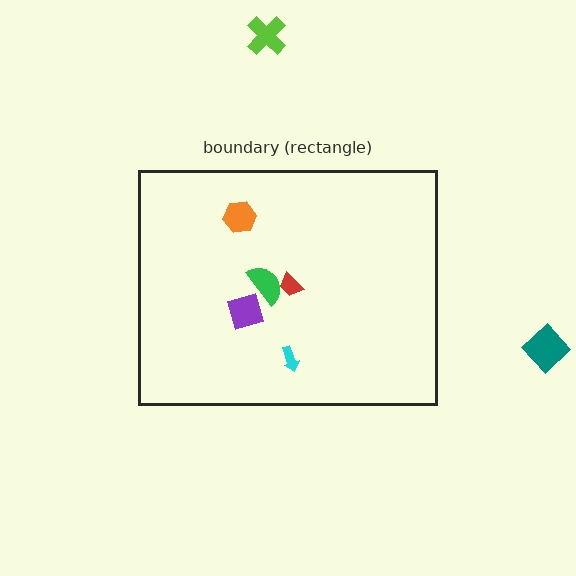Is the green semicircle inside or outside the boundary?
Inside.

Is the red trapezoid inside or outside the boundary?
Inside.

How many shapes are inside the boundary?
5 inside, 2 outside.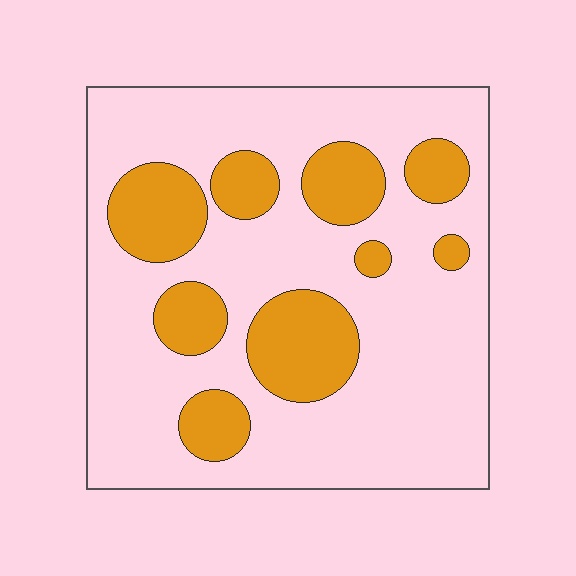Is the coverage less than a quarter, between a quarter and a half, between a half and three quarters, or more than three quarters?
Between a quarter and a half.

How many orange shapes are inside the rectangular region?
9.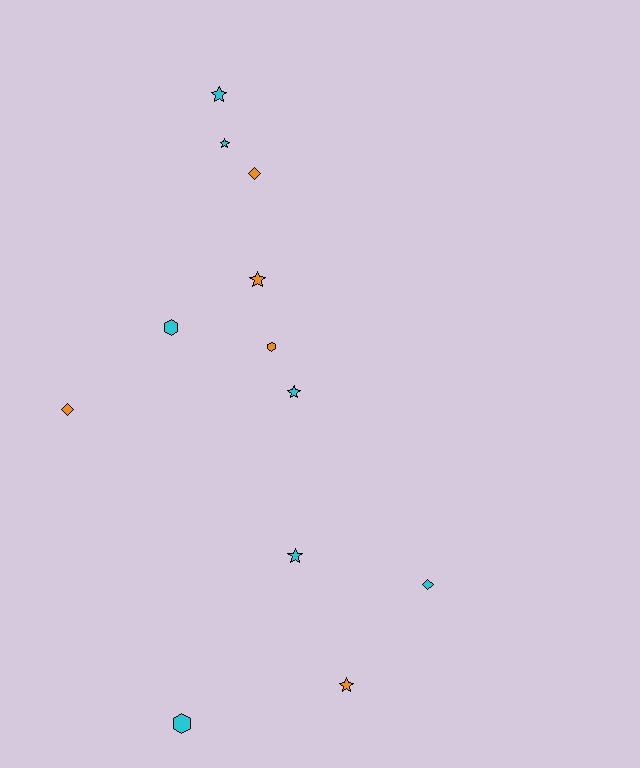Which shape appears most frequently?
Star, with 6 objects.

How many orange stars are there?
There are 2 orange stars.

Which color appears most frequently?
Cyan, with 7 objects.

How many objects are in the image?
There are 12 objects.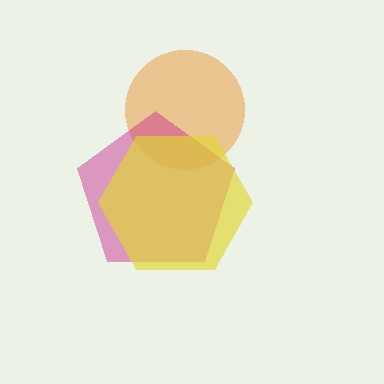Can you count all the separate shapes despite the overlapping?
Yes, there are 3 separate shapes.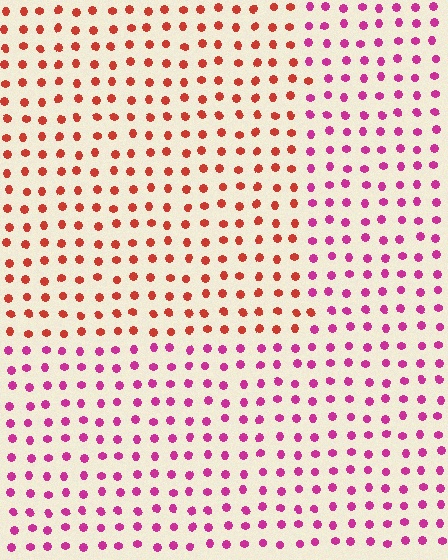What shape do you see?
I see a rectangle.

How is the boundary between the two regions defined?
The boundary is defined purely by a slight shift in hue (about 45 degrees). Spacing, size, and orientation are identical on both sides.